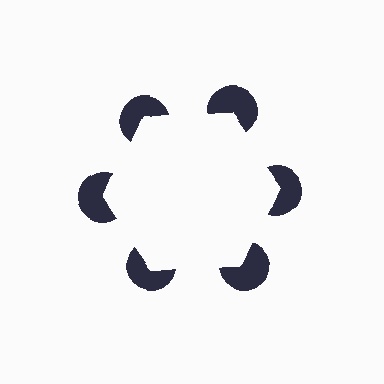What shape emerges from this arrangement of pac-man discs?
An illusory hexagon — its edges are inferred from the aligned wedge cuts in the pac-man discs, not physically drawn.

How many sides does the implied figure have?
6 sides.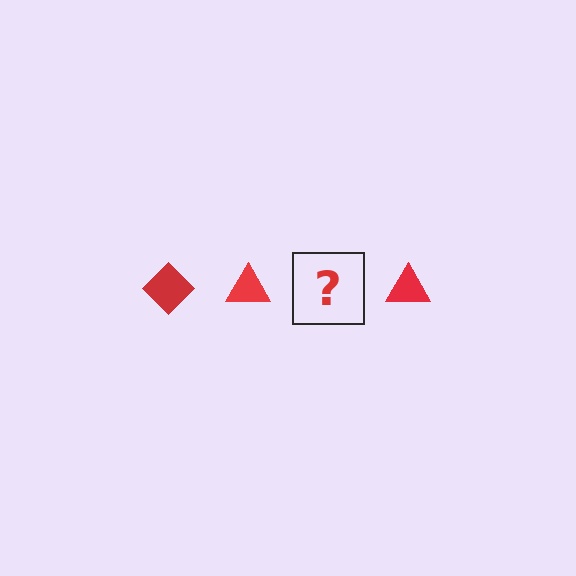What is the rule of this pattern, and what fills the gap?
The rule is that the pattern cycles through diamond, triangle shapes in red. The gap should be filled with a red diamond.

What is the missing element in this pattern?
The missing element is a red diamond.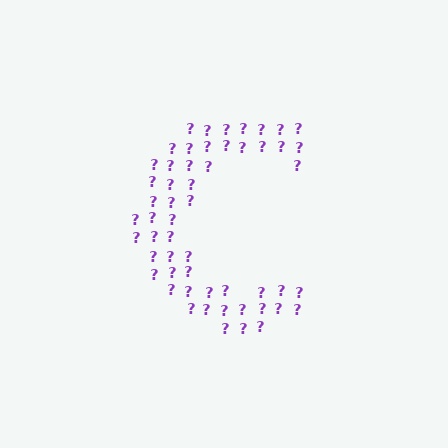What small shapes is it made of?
It is made of small question marks.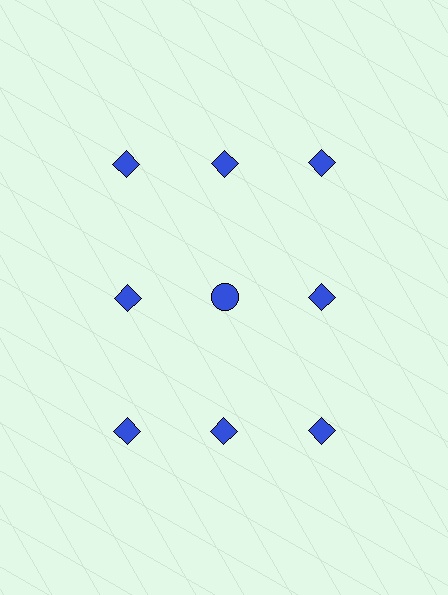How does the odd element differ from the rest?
It has a different shape: circle instead of diamond.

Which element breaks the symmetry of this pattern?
The blue circle in the second row, second from left column breaks the symmetry. All other shapes are blue diamonds.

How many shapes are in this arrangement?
There are 9 shapes arranged in a grid pattern.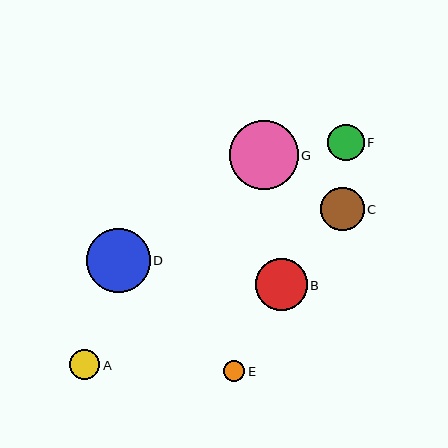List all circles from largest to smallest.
From largest to smallest: G, D, B, C, F, A, E.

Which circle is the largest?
Circle G is the largest with a size of approximately 69 pixels.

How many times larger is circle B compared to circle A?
Circle B is approximately 1.7 times the size of circle A.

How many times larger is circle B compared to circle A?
Circle B is approximately 1.7 times the size of circle A.